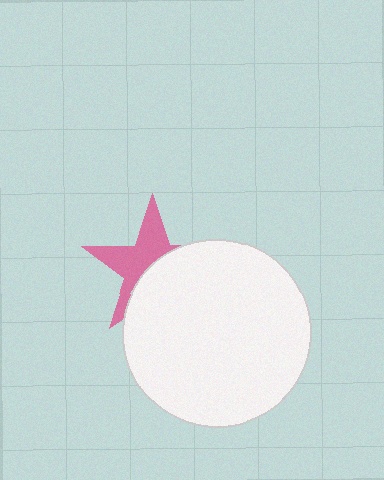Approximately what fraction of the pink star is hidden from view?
Roughly 50% of the pink star is hidden behind the white circle.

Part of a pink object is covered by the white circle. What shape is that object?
It is a star.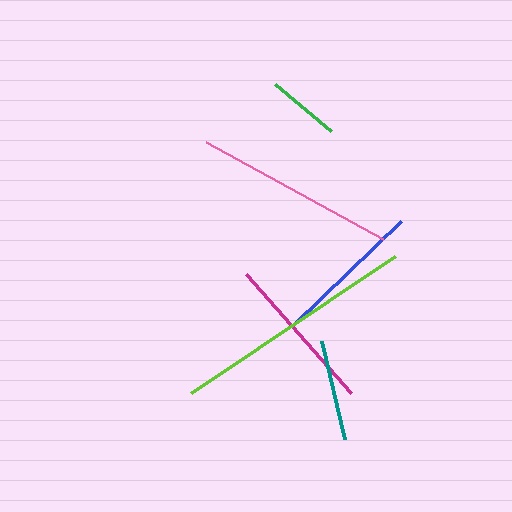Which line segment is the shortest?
The green line is the shortest at approximately 74 pixels.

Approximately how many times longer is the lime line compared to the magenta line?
The lime line is approximately 1.5 times the length of the magenta line.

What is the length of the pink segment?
The pink segment is approximately 201 pixels long.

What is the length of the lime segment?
The lime segment is approximately 245 pixels long.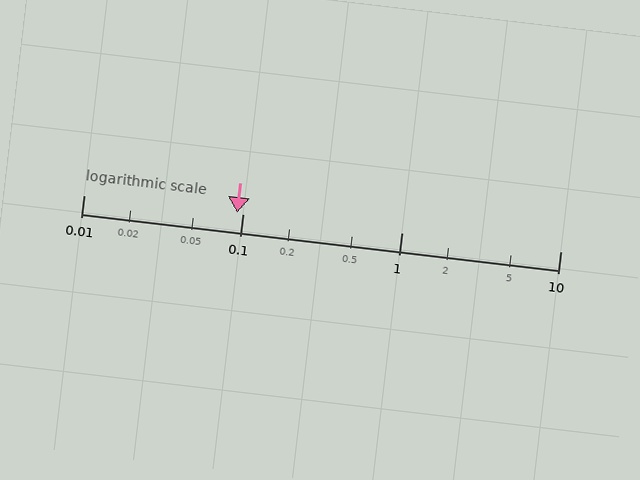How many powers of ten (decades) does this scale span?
The scale spans 3 decades, from 0.01 to 10.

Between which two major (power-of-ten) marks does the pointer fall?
The pointer is between 0.01 and 0.1.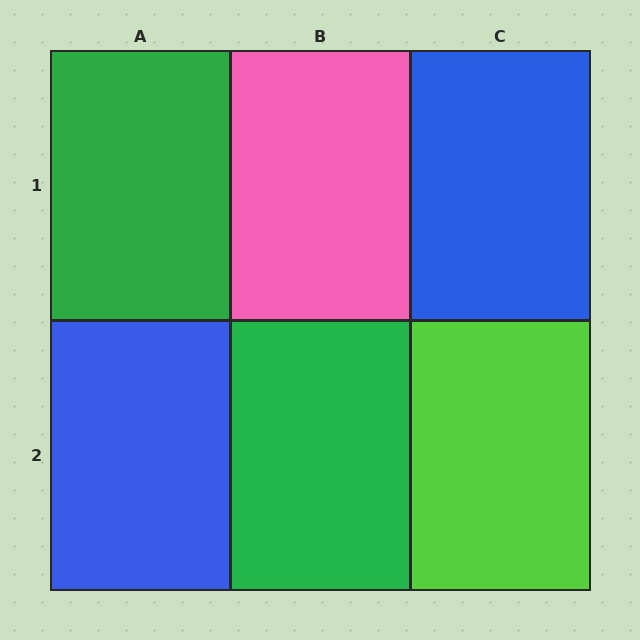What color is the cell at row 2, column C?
Lime.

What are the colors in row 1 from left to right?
Green, pink, blue.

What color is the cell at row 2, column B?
Green.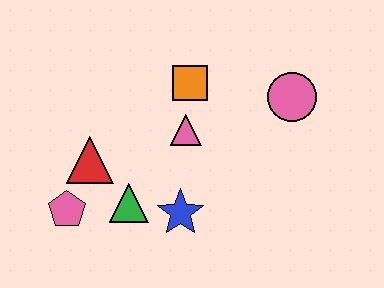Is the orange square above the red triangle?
Yes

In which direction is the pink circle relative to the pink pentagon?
The pink circle is to the right of the pink pentagon.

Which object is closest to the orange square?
The pink triangle is closest to the orange square.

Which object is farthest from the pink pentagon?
The pink circle is farthest from the pink pentagon.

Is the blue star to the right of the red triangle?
Yes